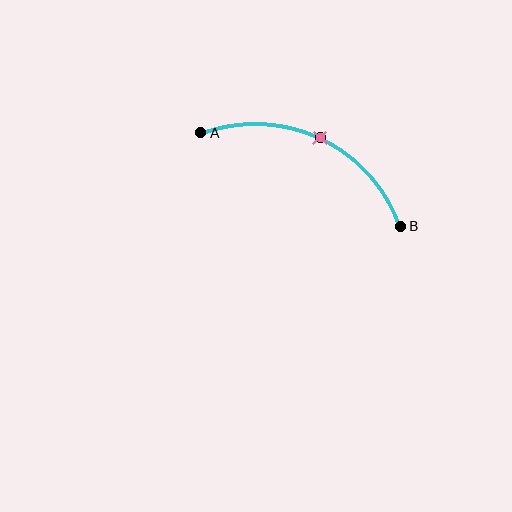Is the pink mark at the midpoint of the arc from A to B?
Yes. The pink mark lies on the arc at equal arc-length from both A and B — it is the arc midpoint.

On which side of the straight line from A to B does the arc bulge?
The arc bulges above the straight line connecting A and B.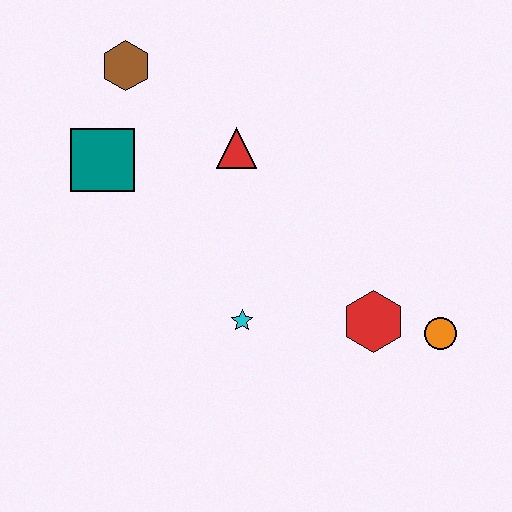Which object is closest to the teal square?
The brown hexagon is closest to the teal square.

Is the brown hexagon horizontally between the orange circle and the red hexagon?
No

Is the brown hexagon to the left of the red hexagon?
Yes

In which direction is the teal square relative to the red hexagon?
The teal square is to the left of the red hexagon.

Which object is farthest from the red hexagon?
The brown hexagon is farthest from the red hexagon.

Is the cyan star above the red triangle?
No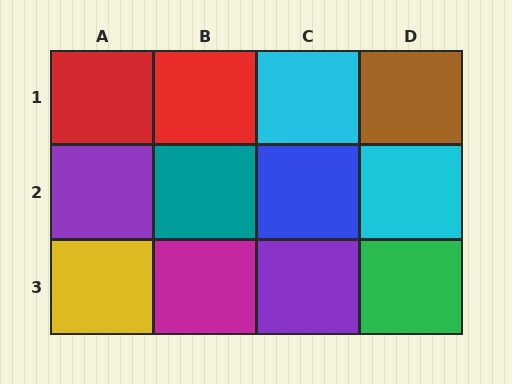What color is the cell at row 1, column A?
Red.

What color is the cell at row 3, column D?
Green.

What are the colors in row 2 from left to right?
Purple, teal, blue, cyan.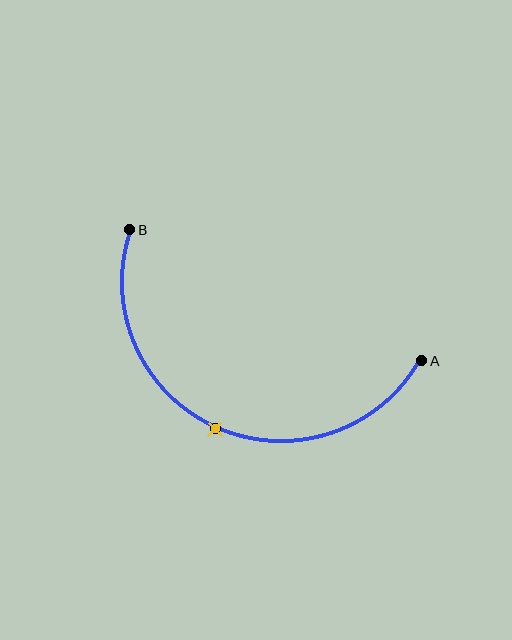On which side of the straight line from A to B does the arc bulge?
The arc bulges below the straight line connecting A and B.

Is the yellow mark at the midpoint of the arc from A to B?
Yes. The yellow mark lies on the arc at equal arc-length from both A and B — it is the arc midpoint.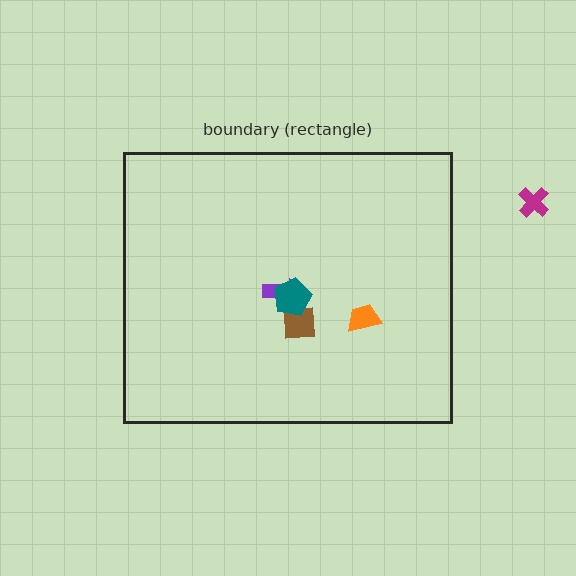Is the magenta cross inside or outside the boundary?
Outside.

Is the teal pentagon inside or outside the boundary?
Inside.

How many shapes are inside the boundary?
4 inside, 1 outside.